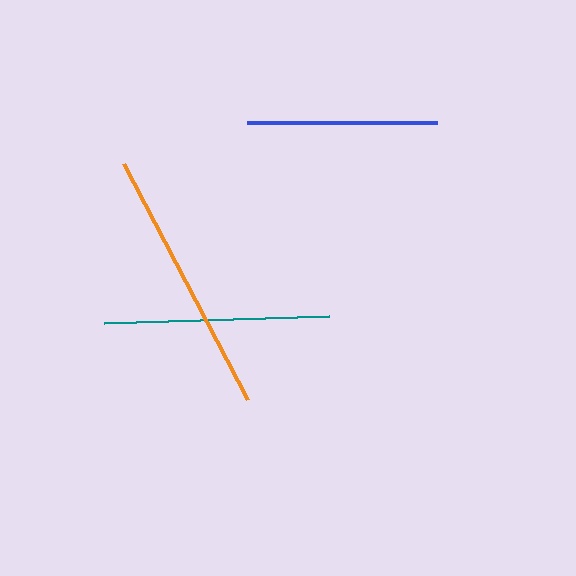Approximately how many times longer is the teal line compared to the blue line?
The teal line is approximately 1.2 times the length of the blue line.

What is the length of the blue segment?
The blue segment is approximately 190 pixels long.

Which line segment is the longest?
The orange line is the longest at approximately 266 pixels.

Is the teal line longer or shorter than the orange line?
The orange line is longer than the teal line.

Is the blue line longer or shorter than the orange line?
The orange line is longer than the blue line.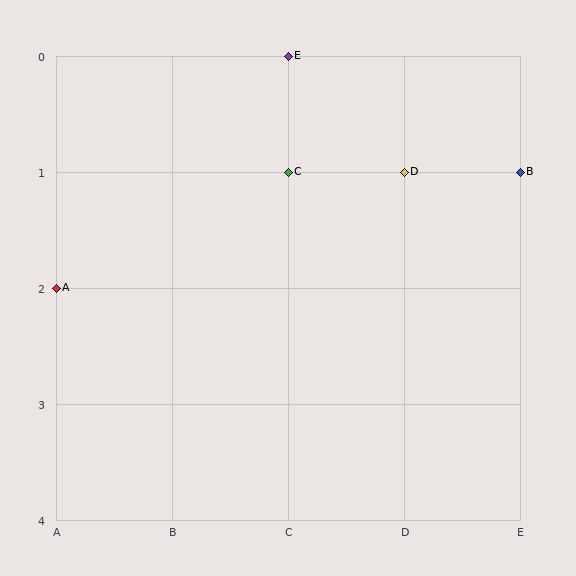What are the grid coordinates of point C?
Point C is at grid coordinates (C, 1).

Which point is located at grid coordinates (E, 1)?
Point B is at (E, 1).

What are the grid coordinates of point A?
Point A is at grid coordinates (A, 2).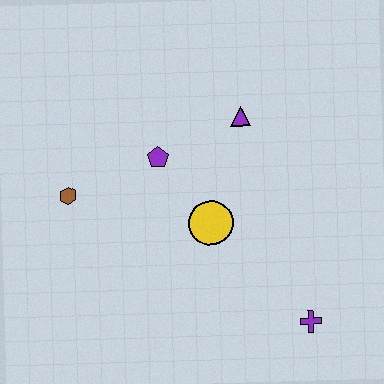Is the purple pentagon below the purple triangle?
Yes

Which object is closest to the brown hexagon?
The purple pentagon is closest to the brown hexagon.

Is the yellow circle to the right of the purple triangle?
No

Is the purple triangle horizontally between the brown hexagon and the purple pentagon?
No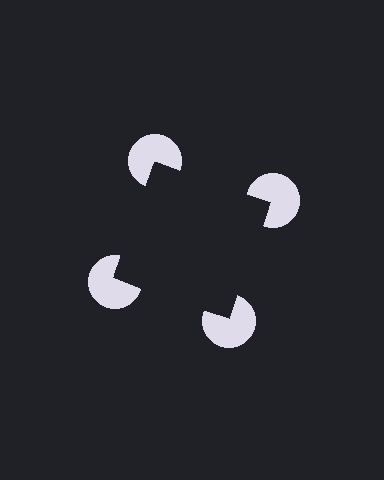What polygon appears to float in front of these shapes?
An illusory square — its edges are inferred from the aligned wedge cuts in the pac-man discs, not physically drawn.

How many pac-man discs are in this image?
There are 4 — one at each vertex of the illusory square.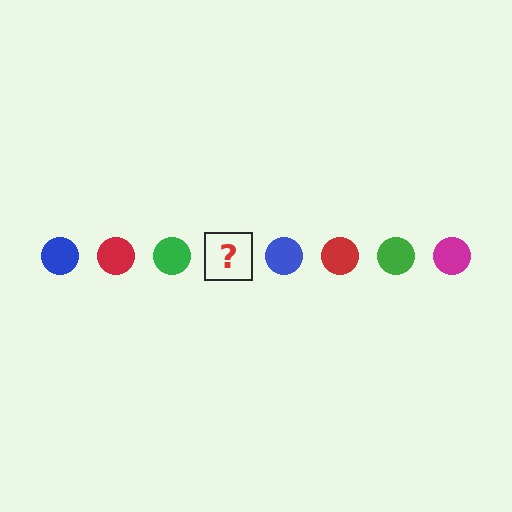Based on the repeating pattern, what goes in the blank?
The blank should be a magenta circle.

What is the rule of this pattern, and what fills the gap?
The rule is that the pattern cycles through blue, red, green, magenta circles. The gap should be filled with a magenta circle.